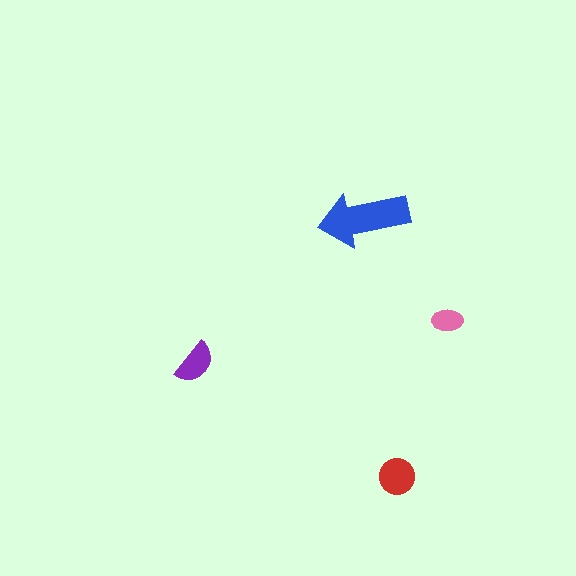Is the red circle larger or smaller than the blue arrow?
Smaller.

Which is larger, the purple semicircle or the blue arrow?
The blue arrow.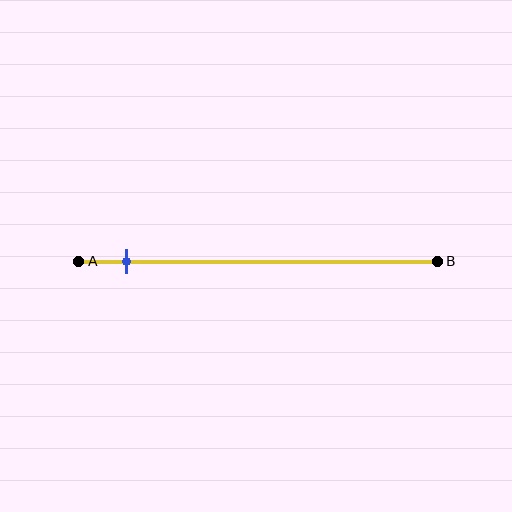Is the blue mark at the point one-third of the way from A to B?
No, the mark is at about 15% from A, not at the 33% one-third point.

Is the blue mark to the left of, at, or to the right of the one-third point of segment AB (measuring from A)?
The blue mark is to the left of the one-third point of segment AB.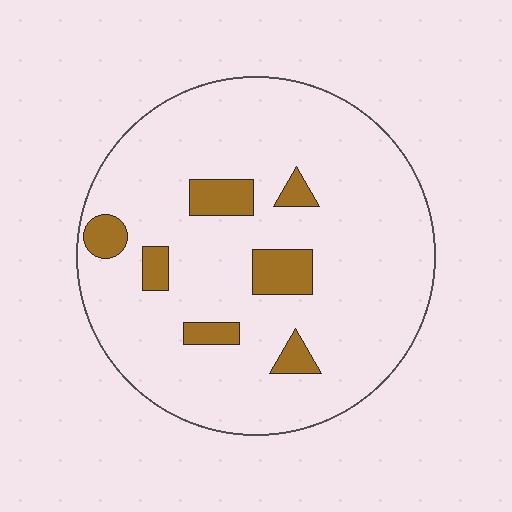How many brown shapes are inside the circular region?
7.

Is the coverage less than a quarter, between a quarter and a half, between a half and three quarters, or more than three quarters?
Less than a quarter.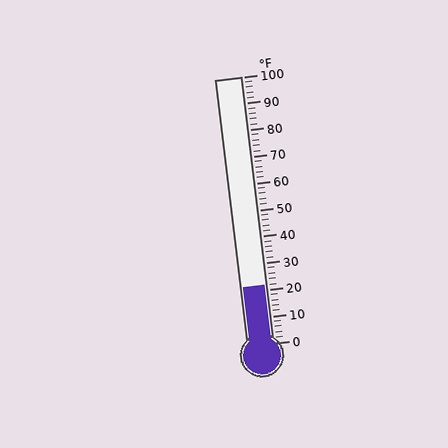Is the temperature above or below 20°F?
The temperature is above 20°F.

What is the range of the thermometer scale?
The thermometer scale ranges from 0°F to 100°F.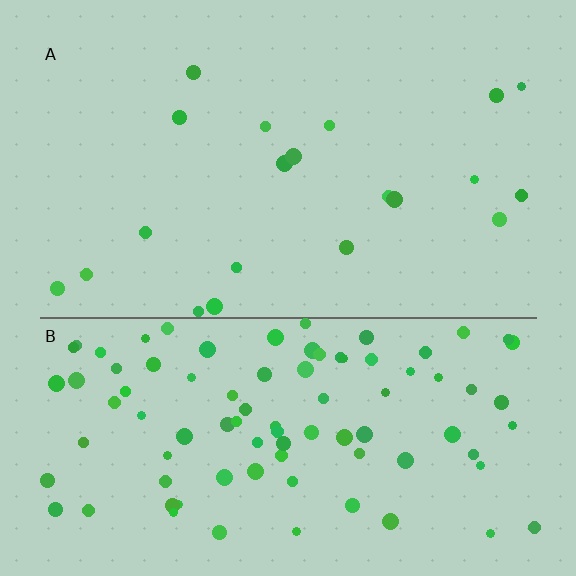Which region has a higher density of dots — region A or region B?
B (the bottom).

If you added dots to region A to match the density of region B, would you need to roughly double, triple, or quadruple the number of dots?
Approximately quadruple.